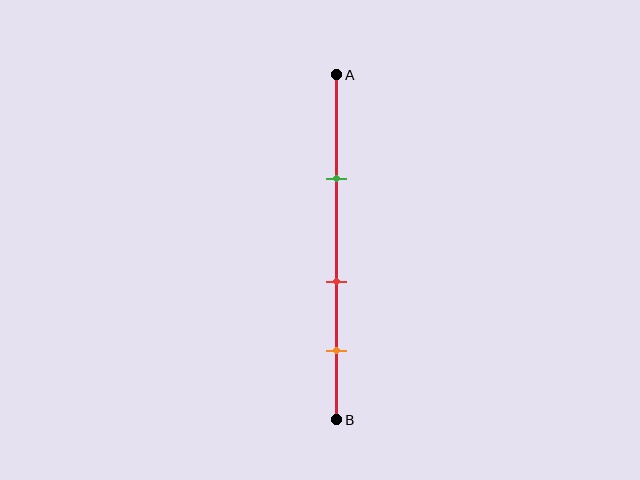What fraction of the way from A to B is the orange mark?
The orange mark is approximately 80% (0.8) of the way from A to B.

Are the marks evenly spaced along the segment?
Yes, the marks are approximately evenly spaced.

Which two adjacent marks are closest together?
The red and orange marks are the closest adjacent pair.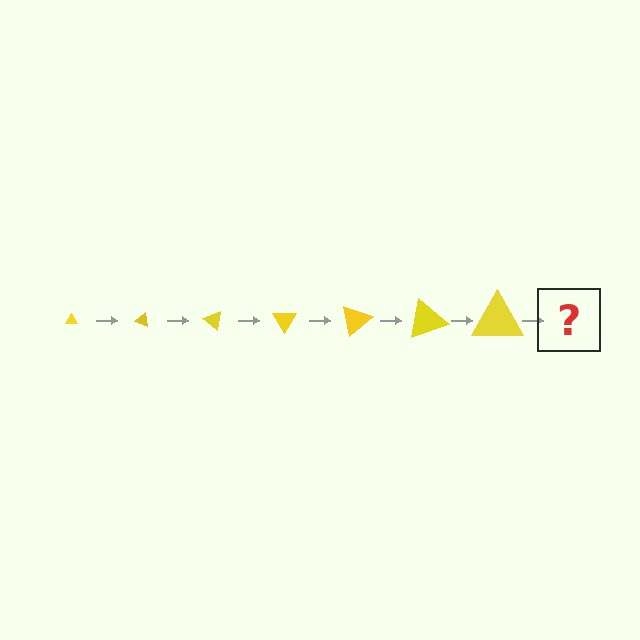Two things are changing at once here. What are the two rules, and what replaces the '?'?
The two rules are that the triangle grows larger each step and it rotates 20 degrees each step. The '?' should be a triangle, larger than the previous one and rotated 140 degrees from the start.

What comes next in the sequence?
The next element should be a triangle, larger than the previous one and rotated 140 degrees from the start.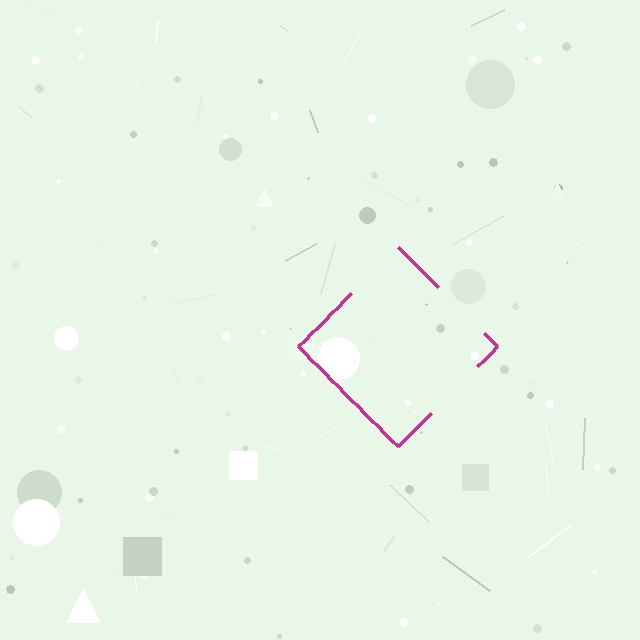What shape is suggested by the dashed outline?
The dashed outline suggests a diamond.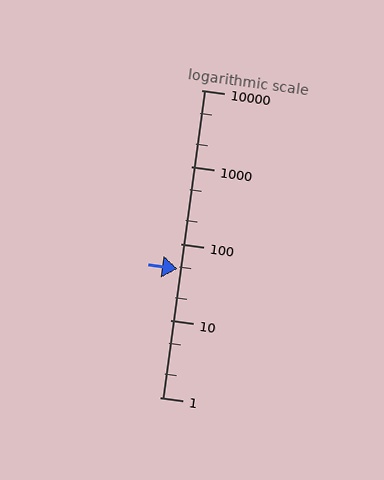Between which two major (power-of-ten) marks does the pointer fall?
The pointer is between 10 and 100.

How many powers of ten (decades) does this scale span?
The scale spans 4 decades, from 1 to 10000.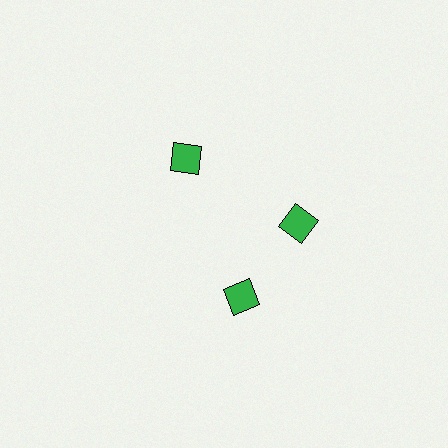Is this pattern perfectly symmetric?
No. The 3 green diamonds are arranged in a ring, but one element near the 7 o'clock position is rotated out of alignment along the ring, breaking the 3-fold rotational symmetry.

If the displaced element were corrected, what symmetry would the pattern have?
It would have 3-fold rotational symmetry — the pattern would map onto itself every 120 degrees.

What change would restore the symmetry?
The symmetry would be restored by rotating it back into even spacing with its neighbors so that all 3 diamonds sit at equal angles and equal distance from the center.